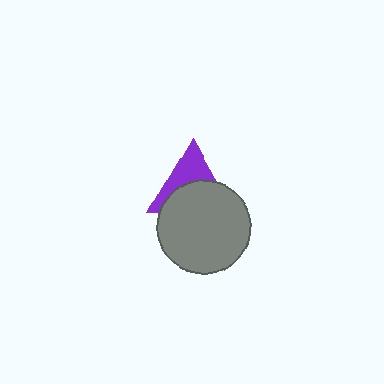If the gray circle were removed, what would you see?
You would see the complete purple triangle.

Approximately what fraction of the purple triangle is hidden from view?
Roughly 56% of the purple triangle is hidden behind the gray circle.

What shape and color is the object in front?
The object in front is a gray circle.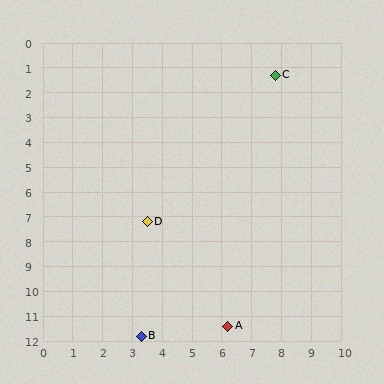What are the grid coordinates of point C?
Point C is at approximately (7.8, 1.3).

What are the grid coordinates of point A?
Point A is at approximately (6.2, 11.4).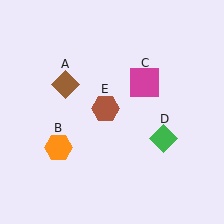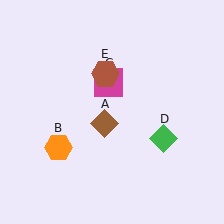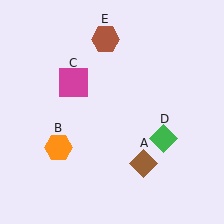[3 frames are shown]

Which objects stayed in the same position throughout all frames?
Orange hexagon (object B) and green diamond (object D) remained stationary.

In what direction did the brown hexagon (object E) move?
The brown hexagon (object E) moved up.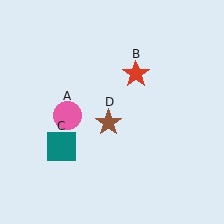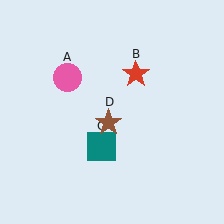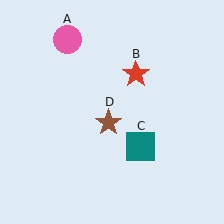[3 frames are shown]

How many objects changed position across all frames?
2 objects changed position: pink circle (object A), teal square (object C).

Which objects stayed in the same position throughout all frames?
Red star (object B) and brown star (object D) remained stationary.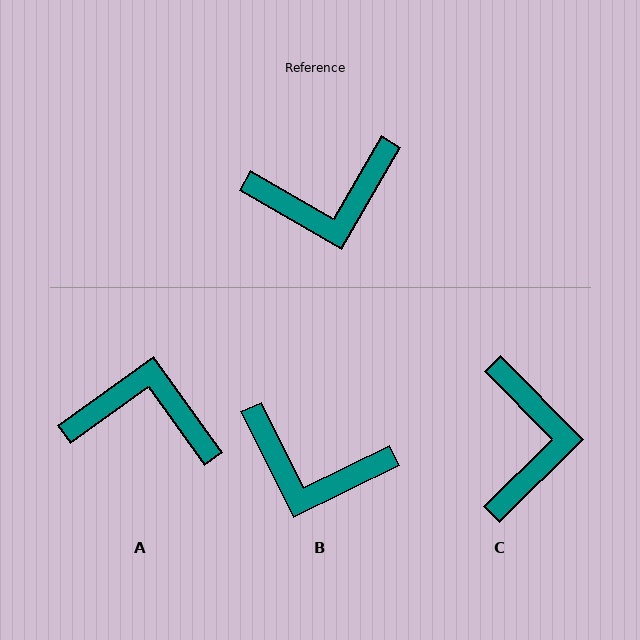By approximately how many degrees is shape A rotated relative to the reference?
Approximately 156 degrees counter-clockwise.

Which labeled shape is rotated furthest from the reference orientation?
A, about 156 degrees away.